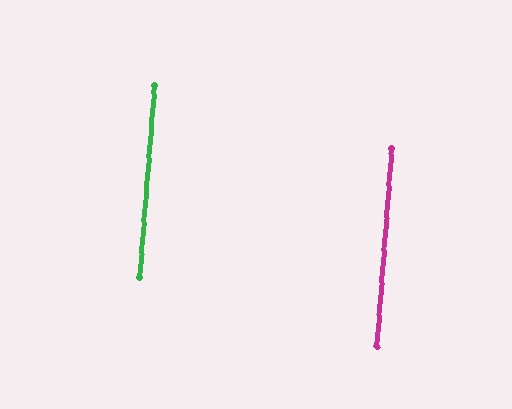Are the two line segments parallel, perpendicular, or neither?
Parallel — their directions differ by only 0.2°.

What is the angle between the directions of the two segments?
Approximately 0 degrees.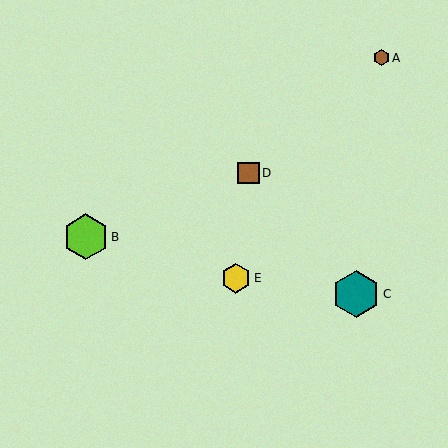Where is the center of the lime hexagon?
The center of the lime hexagon is at (86, 237).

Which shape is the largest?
The teal hexagon (labeled C) is the largest.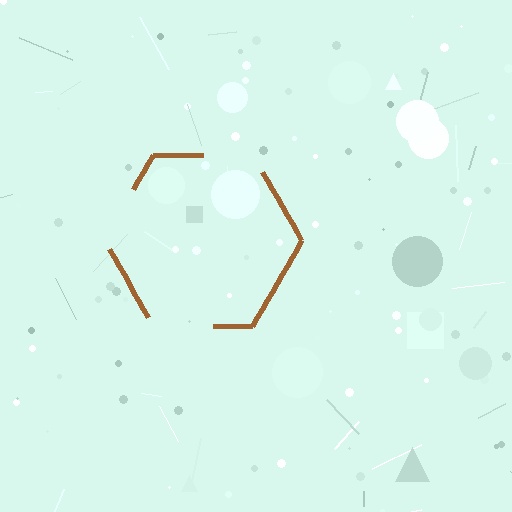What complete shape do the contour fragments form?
The contour fragments form a hexagon.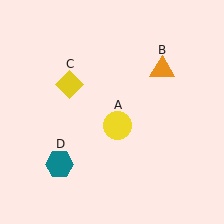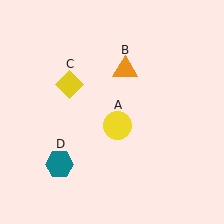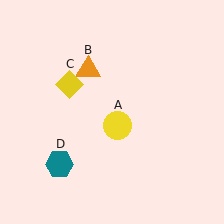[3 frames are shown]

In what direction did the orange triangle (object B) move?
The orange triangle (object B) moved left.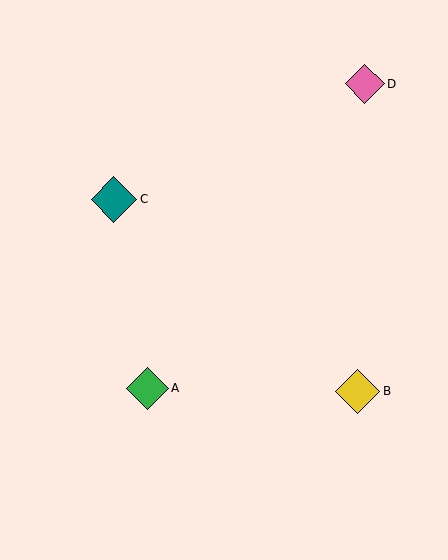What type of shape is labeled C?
Shape C is a teal diamond.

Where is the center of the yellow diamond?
The center of the yellow diamond is at (358, 391).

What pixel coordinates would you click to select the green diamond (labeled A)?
Click at (148, 388) to select the green diamond A.